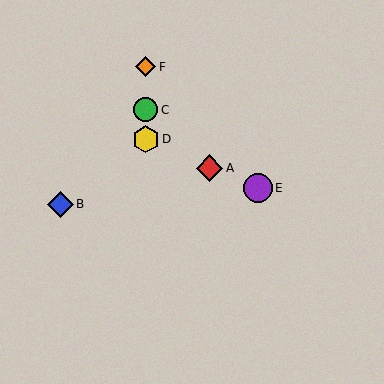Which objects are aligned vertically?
Objects C, D, F are aligned vertically.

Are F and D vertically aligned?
Yes, both are at x≈146.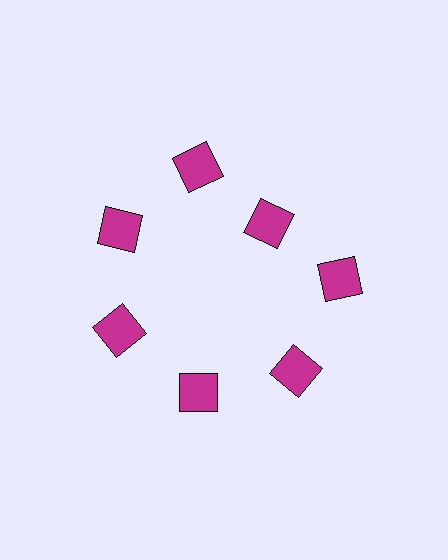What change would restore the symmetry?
The symmetry would be restored by moving it outward, back onto the ring so that all 7 squares sit at equal angles and equal distance from the center.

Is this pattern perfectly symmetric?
No. The 7 magenta squares are arranged in a ring, but one element near the 1 o'clock position is pulled inward toward the center, breaking the 7-fold rotational symmetry.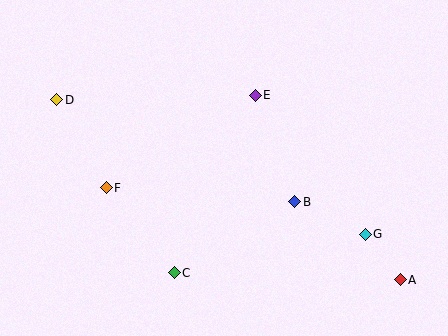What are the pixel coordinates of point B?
Point B is at (295, 202).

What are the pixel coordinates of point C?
Point C is at (174, 273).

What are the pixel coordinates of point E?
Point E is at (255, 96).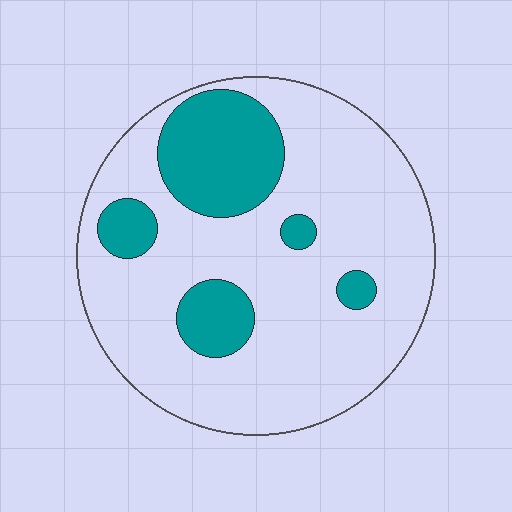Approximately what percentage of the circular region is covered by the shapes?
Approximately 25%.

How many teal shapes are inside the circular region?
5.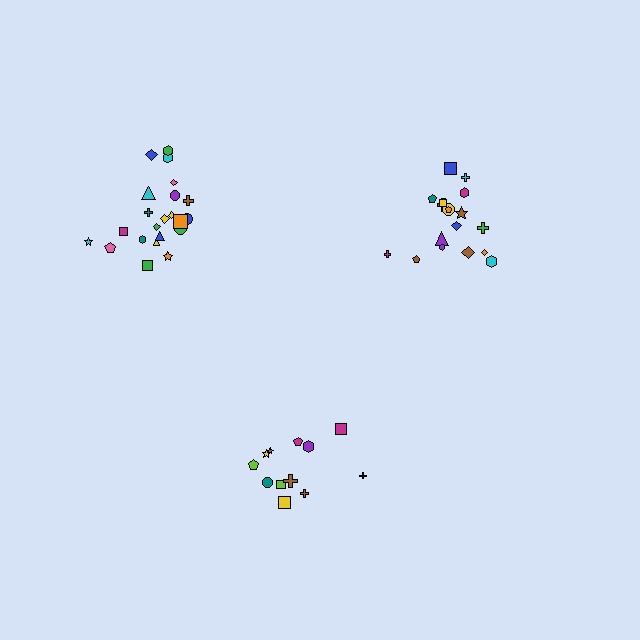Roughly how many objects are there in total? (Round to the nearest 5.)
Roughly 50 objects in total.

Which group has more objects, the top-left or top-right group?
The top-left group.